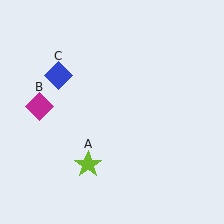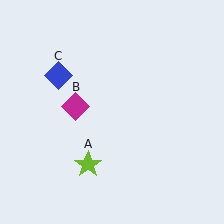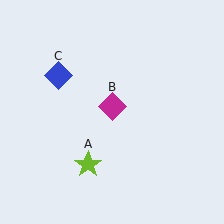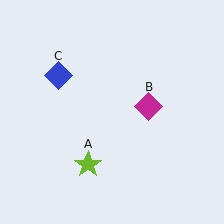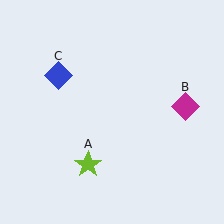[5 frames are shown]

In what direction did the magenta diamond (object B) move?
The magenta diamond (object B) moved right.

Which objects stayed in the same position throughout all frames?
Lime star (object A) and blue diamond (object C) remained stationary.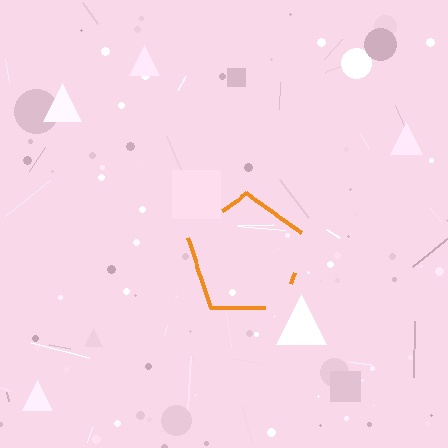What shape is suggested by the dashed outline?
The dashed outline suggests a pentagon.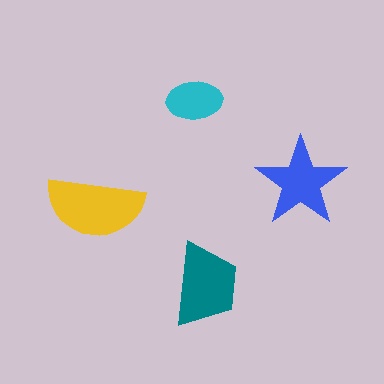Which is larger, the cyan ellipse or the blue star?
The blue star.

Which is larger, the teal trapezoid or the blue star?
The teal trapezoid.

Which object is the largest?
The yellow semicircle.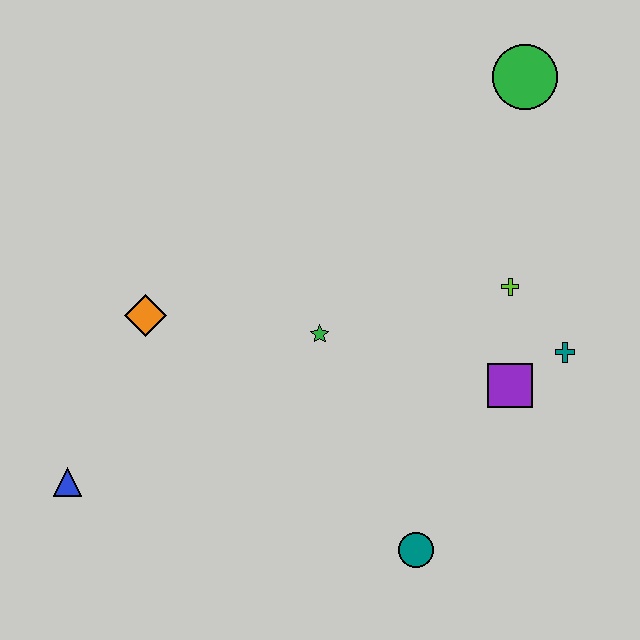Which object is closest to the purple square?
The teal cross is closest to the purple square.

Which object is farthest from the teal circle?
The green circle is farthest from the teal circle.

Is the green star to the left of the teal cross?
Yes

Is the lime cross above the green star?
Yes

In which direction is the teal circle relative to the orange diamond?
The teal circle is to the right of the orange diamond.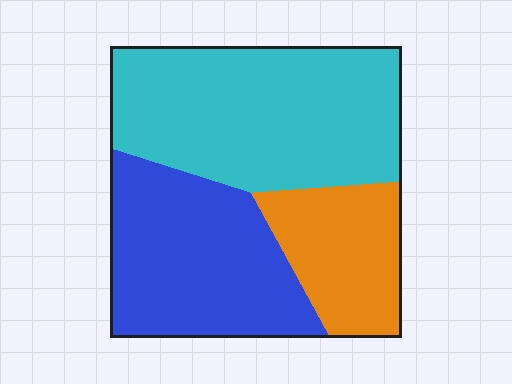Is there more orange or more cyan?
Cyan.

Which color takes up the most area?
Cyan, at roughly 45%.